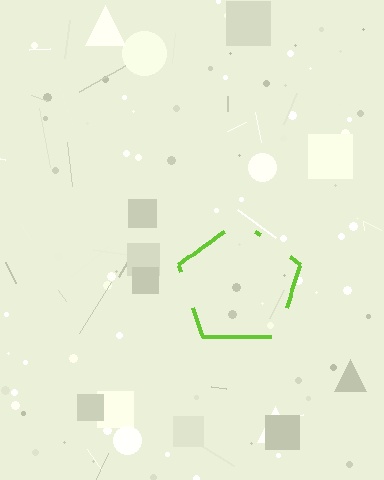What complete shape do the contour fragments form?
The contour fragments form a pentagon.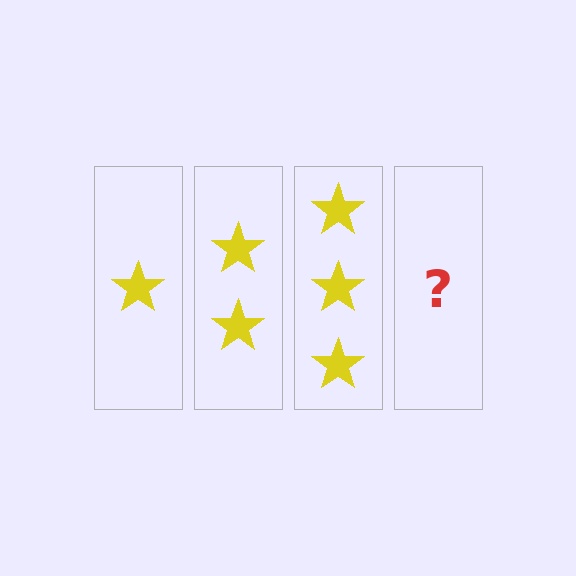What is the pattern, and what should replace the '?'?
The pattern is that each step adds one more star. The '?' should be 4 stars.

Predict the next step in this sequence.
The next step is 4 stars.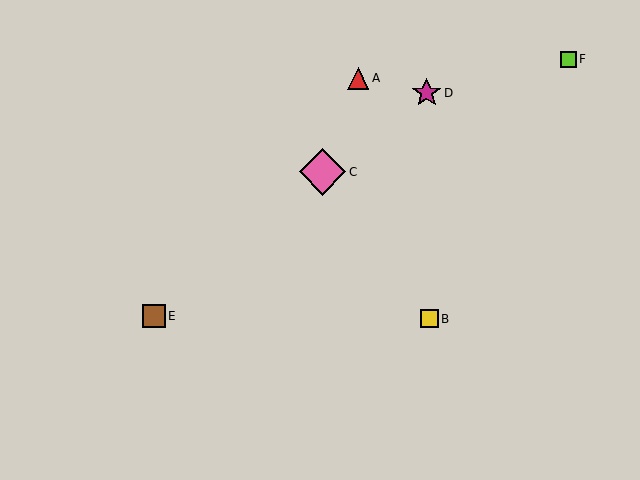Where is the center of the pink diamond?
The center of the pink diamond is at (323, 172).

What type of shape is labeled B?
Shape B is a yellow square.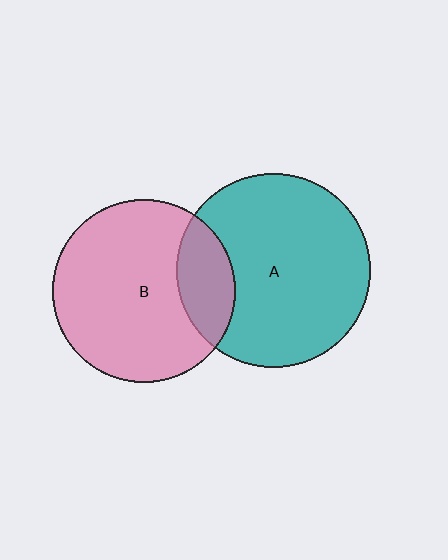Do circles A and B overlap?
Yes.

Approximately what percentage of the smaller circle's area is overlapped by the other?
Approximately 20%.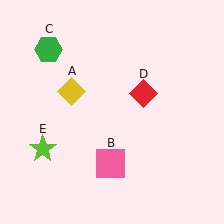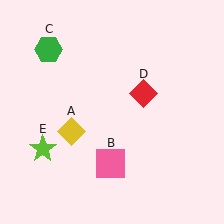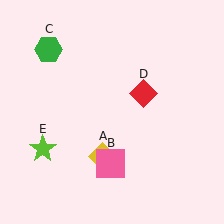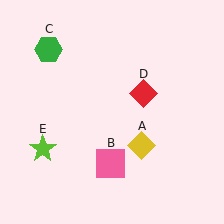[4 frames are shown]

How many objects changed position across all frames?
1 object changed position: yellow diamond (object A).